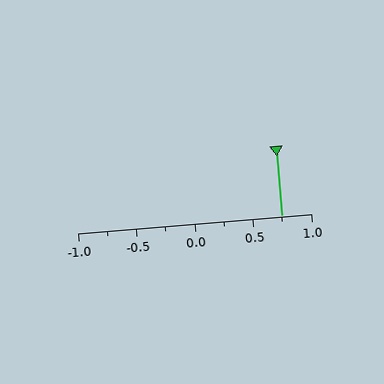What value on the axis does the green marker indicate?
The marker indicates approximately 0.75.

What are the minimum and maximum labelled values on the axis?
The axis runs from -1.0 to 1.0.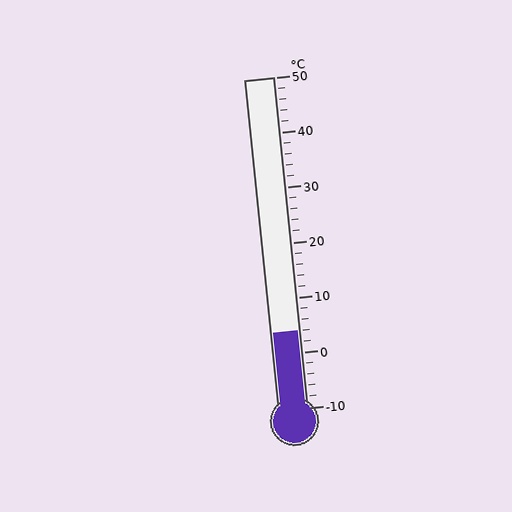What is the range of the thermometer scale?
The thermometer scale ranges from -10°C to 50°C.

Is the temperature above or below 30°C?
The temperature is below 30°C.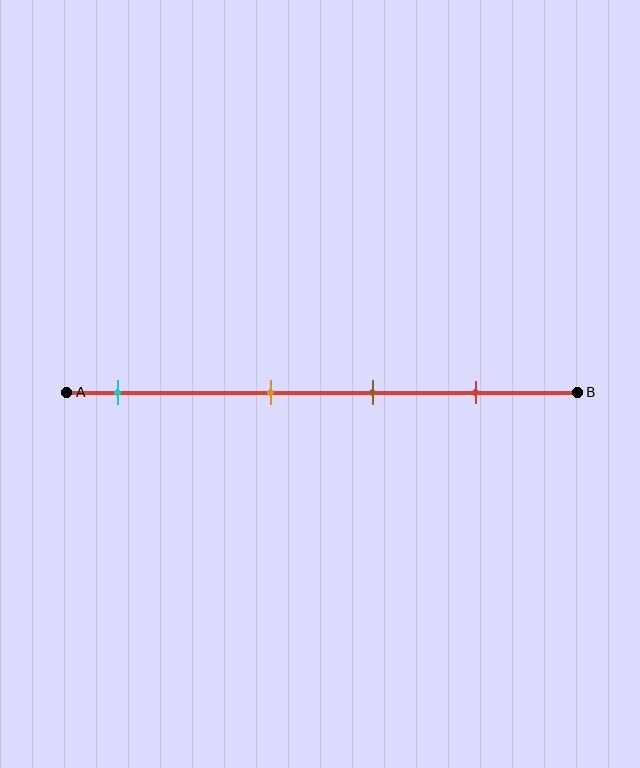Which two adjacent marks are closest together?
The orange and brown marks are the closest adjacent pair.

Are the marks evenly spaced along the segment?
No, the marks are not evenly spaced.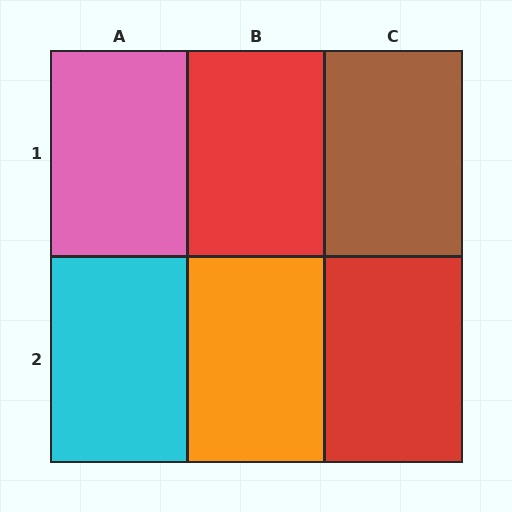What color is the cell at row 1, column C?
Brown.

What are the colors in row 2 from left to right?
Cyan, orange, red.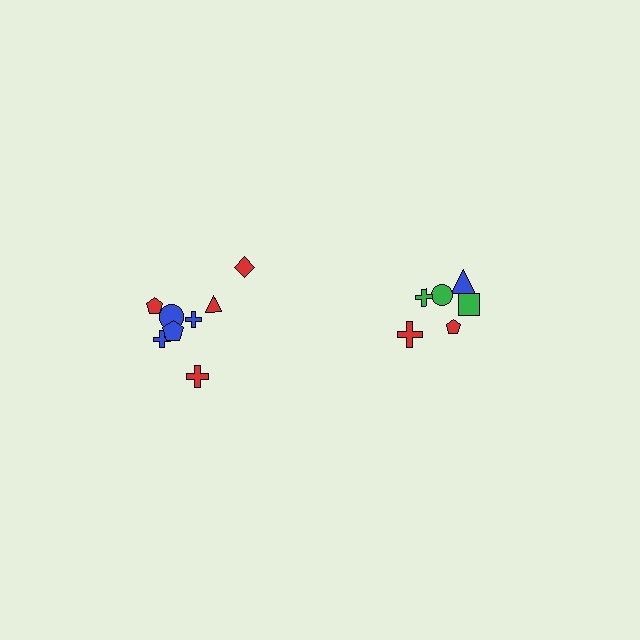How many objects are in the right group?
There are 6 objects.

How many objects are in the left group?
There are 8 objects.